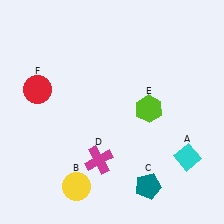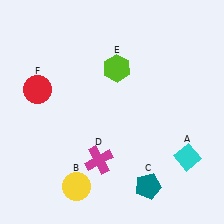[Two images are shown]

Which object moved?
The lime hexagon (E) moved up.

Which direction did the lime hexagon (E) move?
The lime hexagon (E) moved up.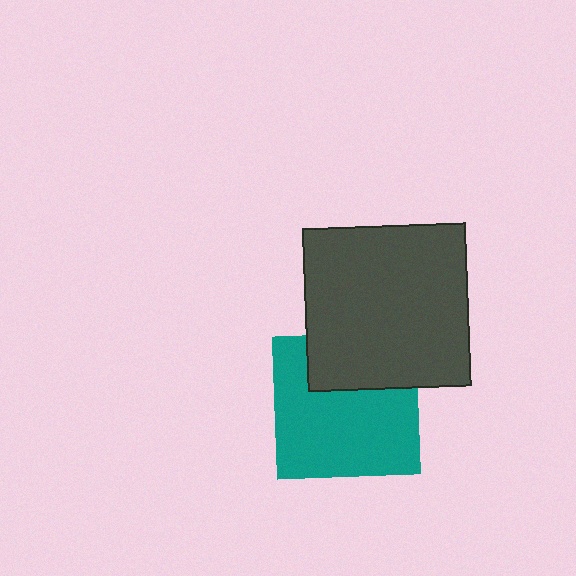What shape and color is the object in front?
The object in front is a dark gray square.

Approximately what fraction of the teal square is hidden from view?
Roughly 31% of the teal square is hidden behind the dark gray square.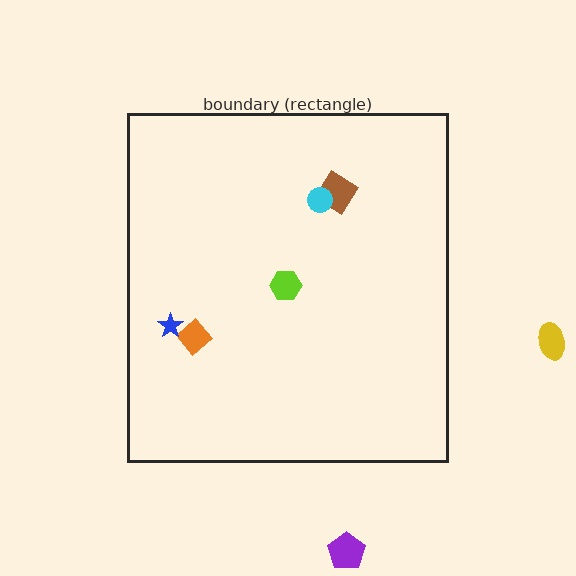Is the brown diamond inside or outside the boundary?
Inside.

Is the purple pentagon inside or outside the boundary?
Outside.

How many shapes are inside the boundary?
5 inside, 2 outside.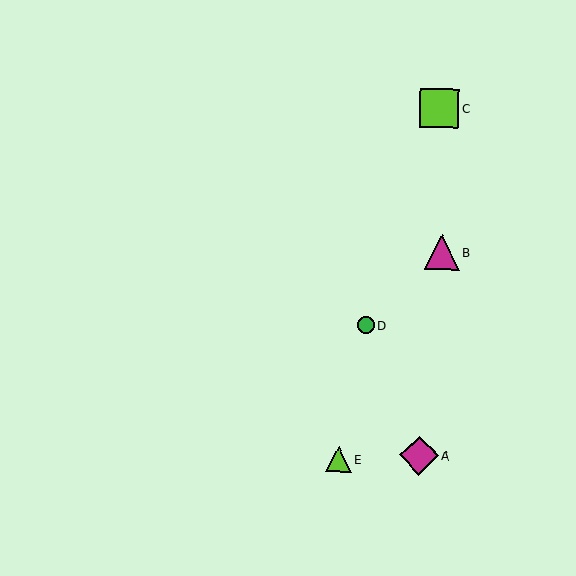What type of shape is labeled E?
Shape E is a lime triangle.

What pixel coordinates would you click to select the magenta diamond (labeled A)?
Click at (419, 456) to select the magenta diamond A.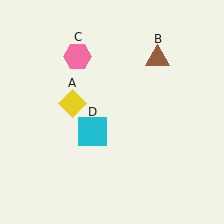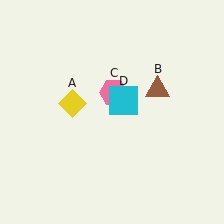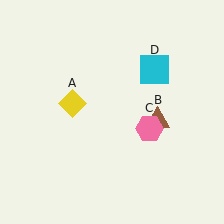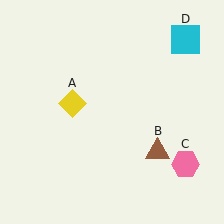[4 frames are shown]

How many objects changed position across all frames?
3 objects changed position: brown triangle (object B), pink hexagon (object C), cyan square (object D).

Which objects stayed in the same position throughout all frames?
Yellow diamond (object A) remained stationary.